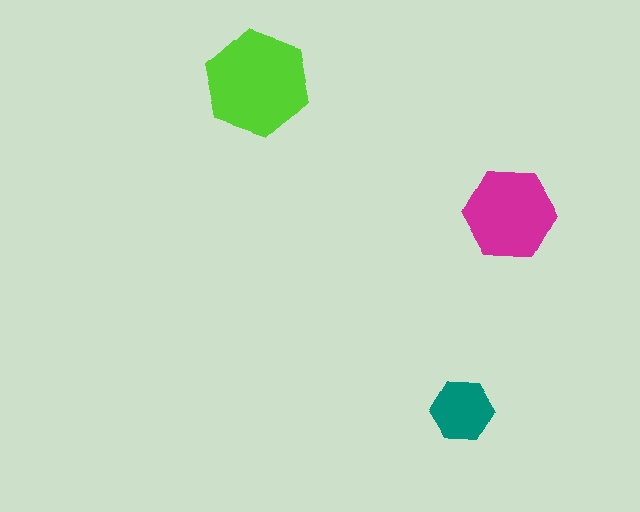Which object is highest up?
The lime hexagon is topmost.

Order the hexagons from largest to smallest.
the lime one, the magenta one, the teal one.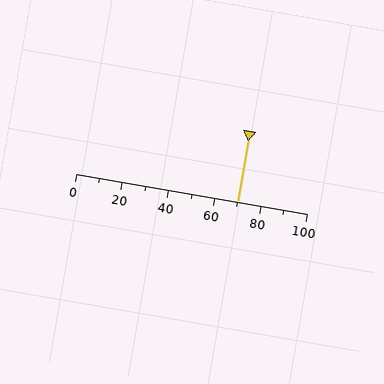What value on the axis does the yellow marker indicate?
The marker indicates approximately 70.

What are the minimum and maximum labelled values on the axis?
The axis runs from 0 to 100.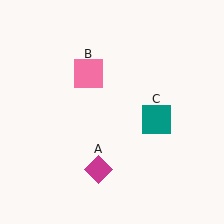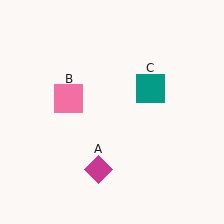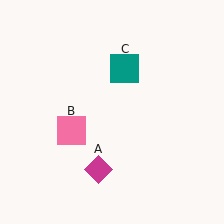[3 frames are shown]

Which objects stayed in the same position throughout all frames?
Magenta diamond (object A) remained stationary.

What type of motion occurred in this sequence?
The pink square (object B), teal square (object C) rotated counterclockwise around the center of the scene.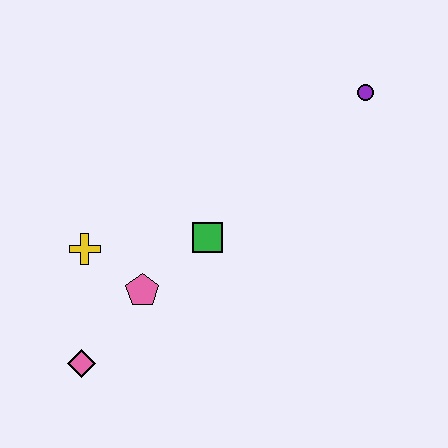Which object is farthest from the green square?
The purple circle is farthest from the green square.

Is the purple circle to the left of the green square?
No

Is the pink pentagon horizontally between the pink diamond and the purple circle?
Yes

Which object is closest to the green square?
The pink pentagon is closest to the green square.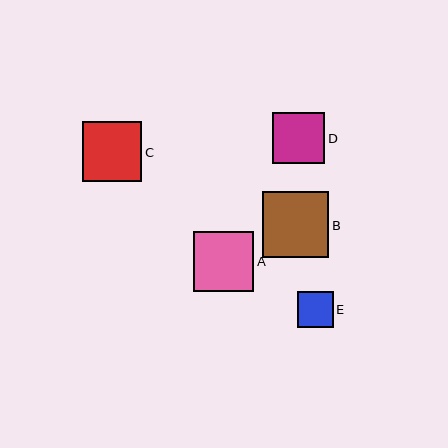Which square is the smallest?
Square E is the smallest with a size of approximately 36 pixels.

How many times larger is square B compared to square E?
Square B is approximately 1.9 times the size of square E.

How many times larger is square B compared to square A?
Square B is approximately 1.1 times the size of square A.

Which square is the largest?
Square B is the largest with a size of approximately 67 pixels.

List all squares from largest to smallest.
From largest to smallest: B, A, C, D, E.